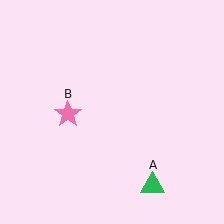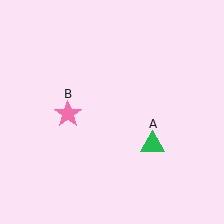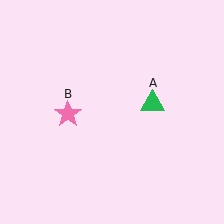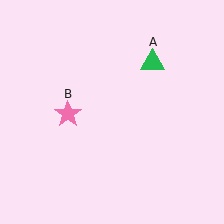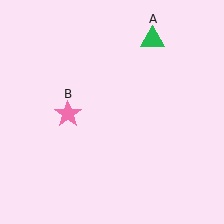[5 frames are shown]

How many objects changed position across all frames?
1 object changed position: green triangle (object A).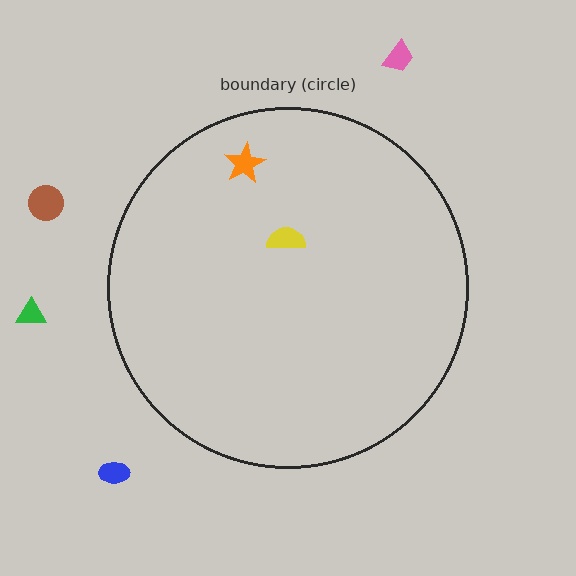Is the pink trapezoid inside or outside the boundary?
Outside.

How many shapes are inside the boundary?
2 inside, 4 outside.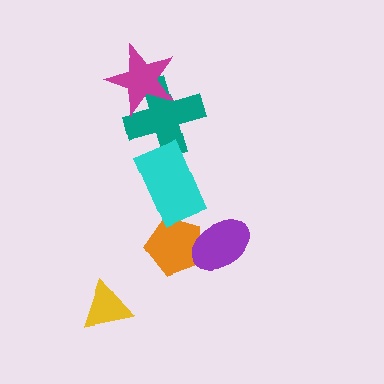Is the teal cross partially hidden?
Yes, it is partially covered by another shape.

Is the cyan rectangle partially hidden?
No, no other shape covers it.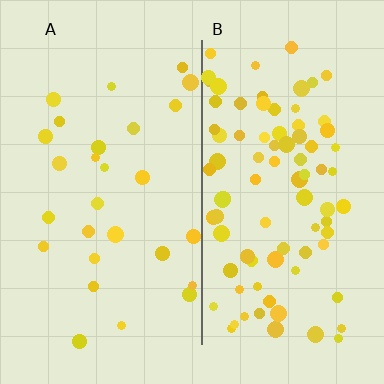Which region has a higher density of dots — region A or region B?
B (the right).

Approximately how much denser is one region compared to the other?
Approximately 3.2× — region B over region A.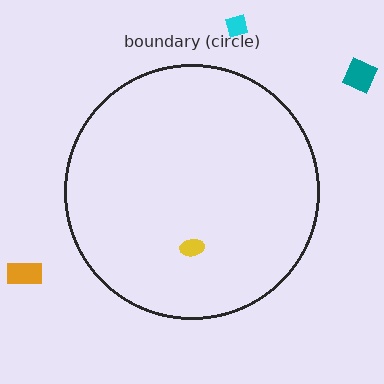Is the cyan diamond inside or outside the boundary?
Outside.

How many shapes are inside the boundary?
1 inside, 3 outside.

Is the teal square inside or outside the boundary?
Outside.